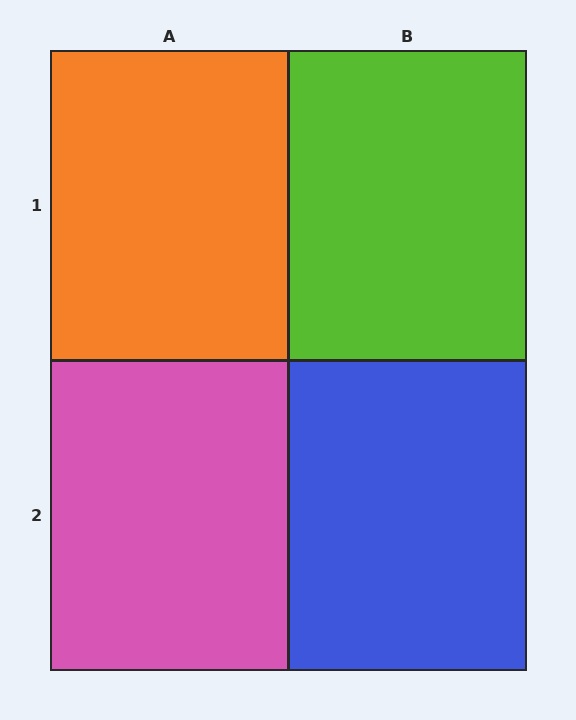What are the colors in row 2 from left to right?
Pink, blue.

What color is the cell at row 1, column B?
Lime.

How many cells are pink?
1 cell is pink.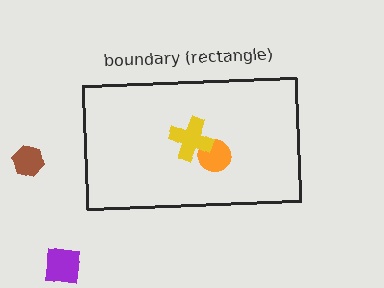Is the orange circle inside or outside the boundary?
Inside.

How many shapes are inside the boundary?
2 inside, 2 outside.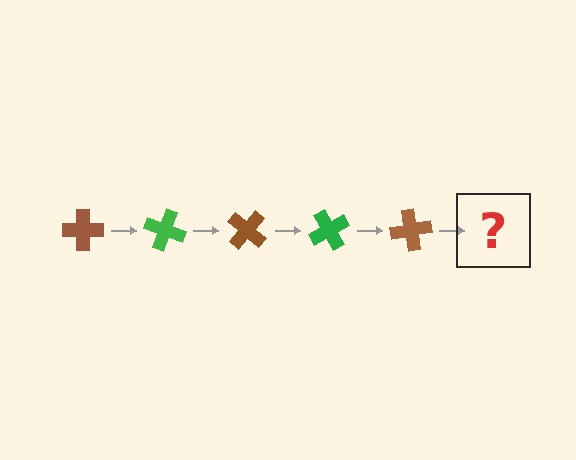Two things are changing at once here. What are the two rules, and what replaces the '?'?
The two rules are that it rotates 20 degrees each step and the color cycles through brown and green. The '?' should be a green cross, rotated 100 degrees from the start.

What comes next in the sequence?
The next element should be a green cross, rotated 100 degrees from the start.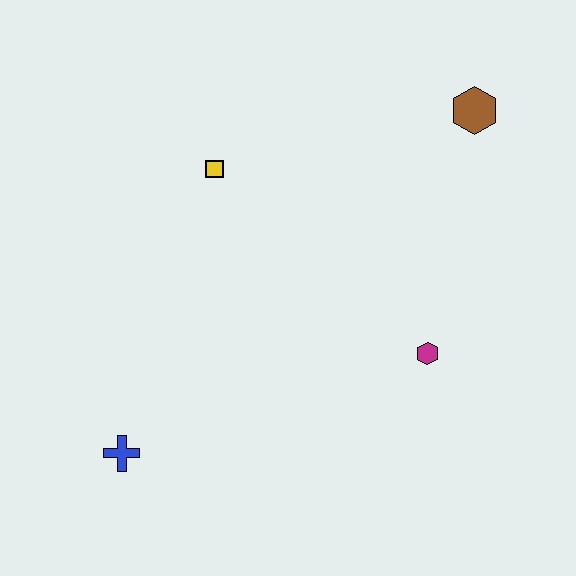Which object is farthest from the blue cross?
The brown hexagon is farthest from the blue cross.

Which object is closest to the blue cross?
The yellow square is closest to the blue cross.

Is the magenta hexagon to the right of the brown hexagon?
No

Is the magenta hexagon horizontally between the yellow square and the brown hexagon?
Yes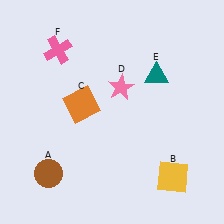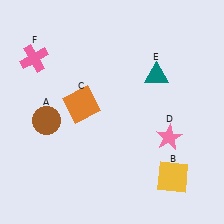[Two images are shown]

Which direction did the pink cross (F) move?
The pink cross (F) moved left.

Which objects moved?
The objects that moved are: the brown circle (A), the pink star (D), the pink cross (F).